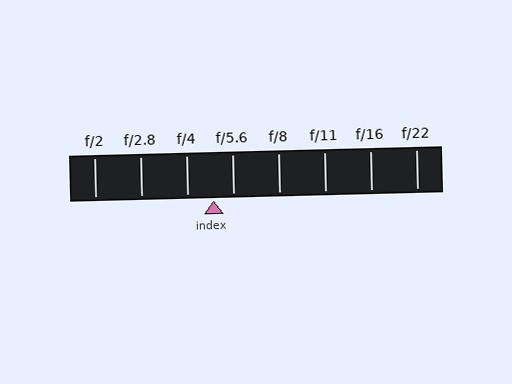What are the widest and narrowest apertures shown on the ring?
The widest aperture shown is f/2 and the narrowest is f/22.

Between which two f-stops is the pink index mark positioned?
The index mark is between f/4 and f/5.6.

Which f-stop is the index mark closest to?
The index mark is closest to f/5.6.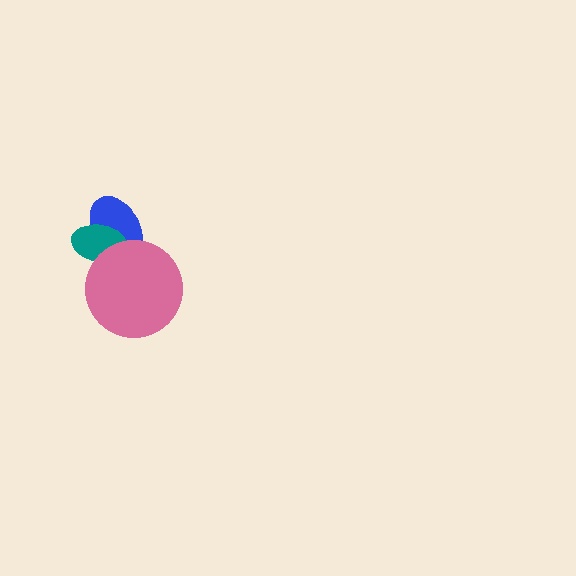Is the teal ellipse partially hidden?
Yes, it is partially covered by another shape.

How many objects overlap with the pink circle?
2 objects overlap with the pink circle.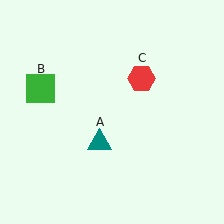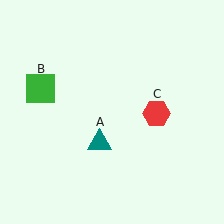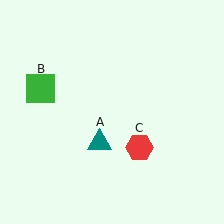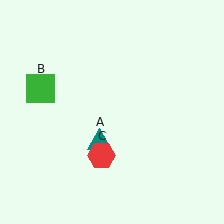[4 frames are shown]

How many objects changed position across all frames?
1 object changed position: red hexagon (object C).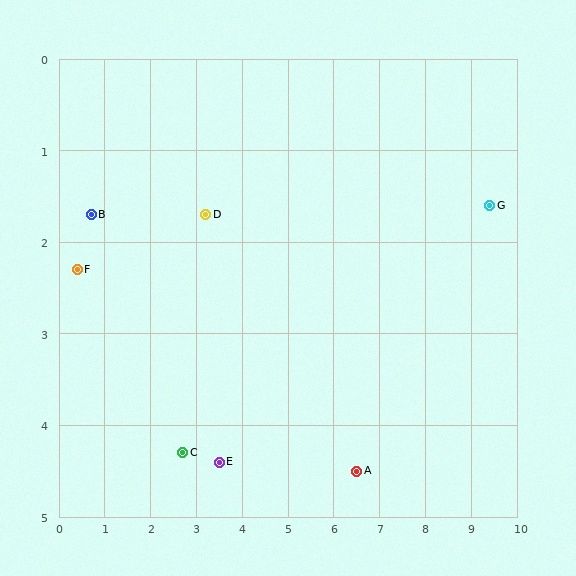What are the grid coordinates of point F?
Point F is at approximately (0.4, 2.3).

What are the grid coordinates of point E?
Point E is at approximately (3.5, 4.4).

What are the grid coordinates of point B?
Point B is at approximately (0.7, 1.7).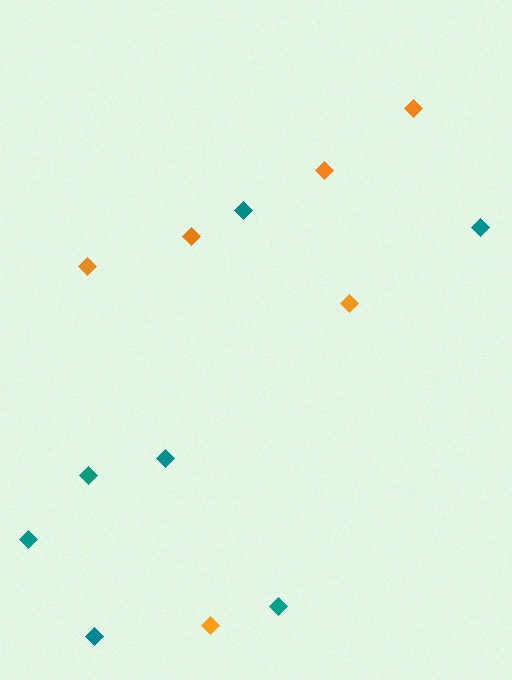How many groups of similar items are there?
There are 2 groups: one group of orange diamonds (6) and one group of teal diamonds (7).